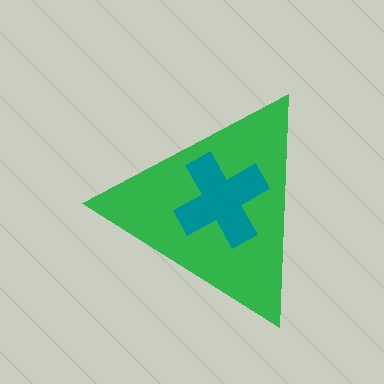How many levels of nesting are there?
2.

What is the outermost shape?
The green triangle.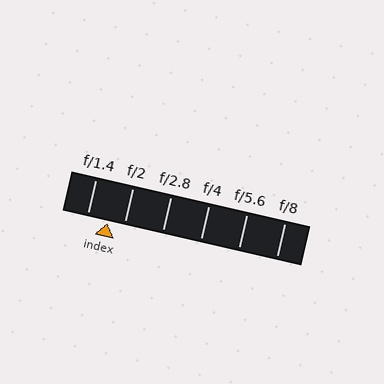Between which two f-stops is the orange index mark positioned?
The index mark is between f/1.4 and f/2.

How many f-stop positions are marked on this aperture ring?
There are 6 f-stop positions marked.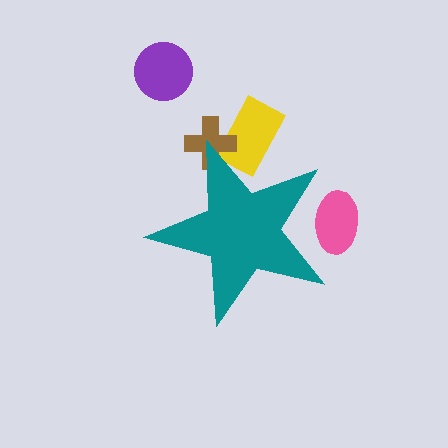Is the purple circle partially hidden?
No, the purple circle is fully visible.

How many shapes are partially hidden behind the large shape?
3 shapes are partially hidden.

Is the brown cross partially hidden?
Yes, the brown cross is partially hidden behind the teal star.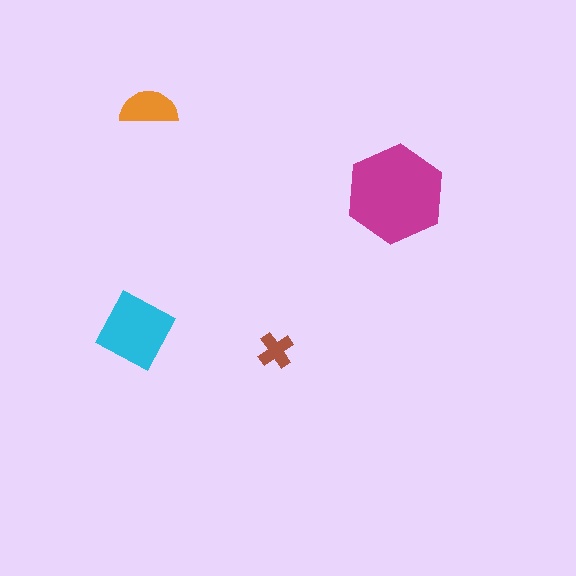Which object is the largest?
The magenta hexagon.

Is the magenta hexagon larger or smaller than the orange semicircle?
Larger.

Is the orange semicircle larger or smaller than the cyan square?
Smaller.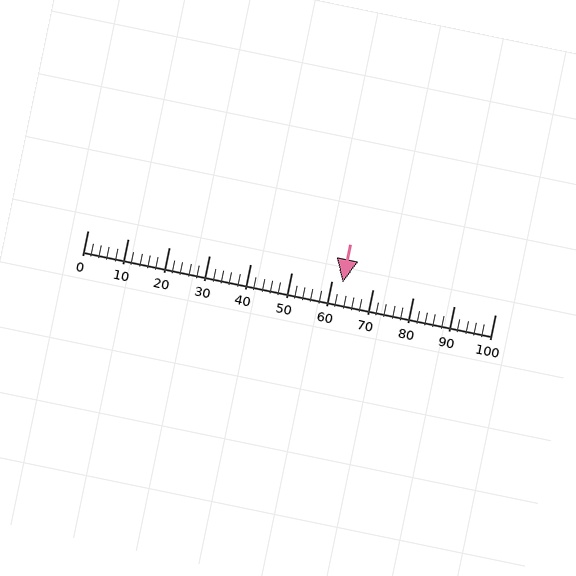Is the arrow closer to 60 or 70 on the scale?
The arrow is closer to 60.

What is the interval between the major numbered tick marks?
The major tick marks are spaced 10 units apart.